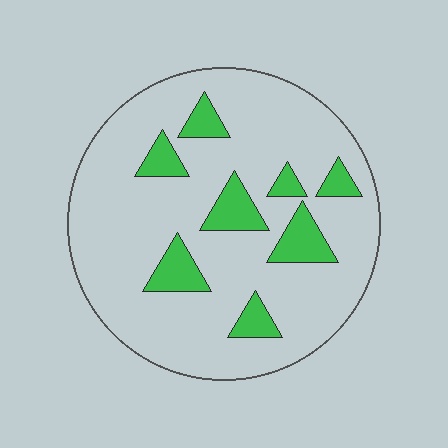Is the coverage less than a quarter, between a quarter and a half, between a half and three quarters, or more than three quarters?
Less than a quarter.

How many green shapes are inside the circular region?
8.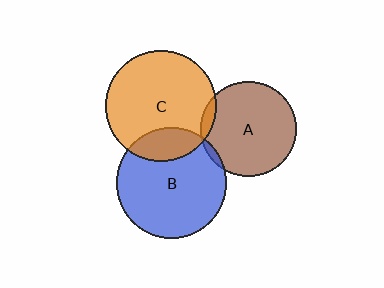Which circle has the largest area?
Circle C (orange).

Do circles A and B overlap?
Yes.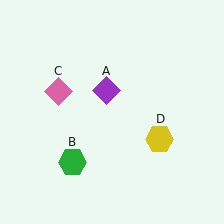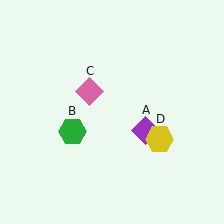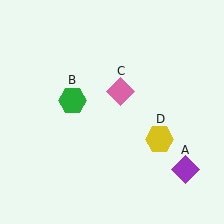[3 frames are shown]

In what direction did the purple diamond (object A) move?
The purple diamond (object A) moved down and to the right.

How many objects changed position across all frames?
3 objects changed position: purple diamond (object A), green hexagon (object B), pink diamond (object C).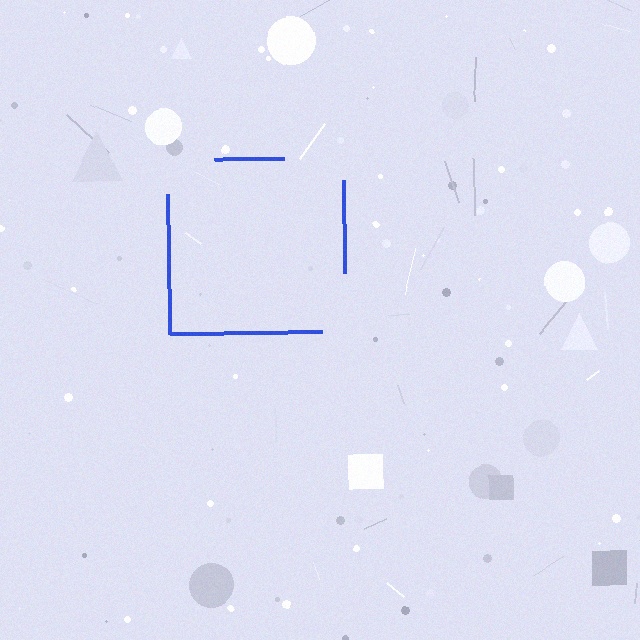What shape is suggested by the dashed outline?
The dashed outline suggests a square.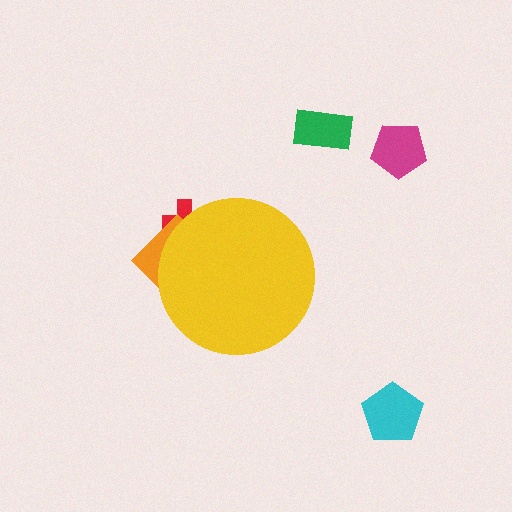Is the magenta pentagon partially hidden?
No, the magenta pentagon is fully visible.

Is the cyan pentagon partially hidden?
No, the cyan pentagon is fully visible.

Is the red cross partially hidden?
Yes, the red cross is partially hidden behind the yellow circle.